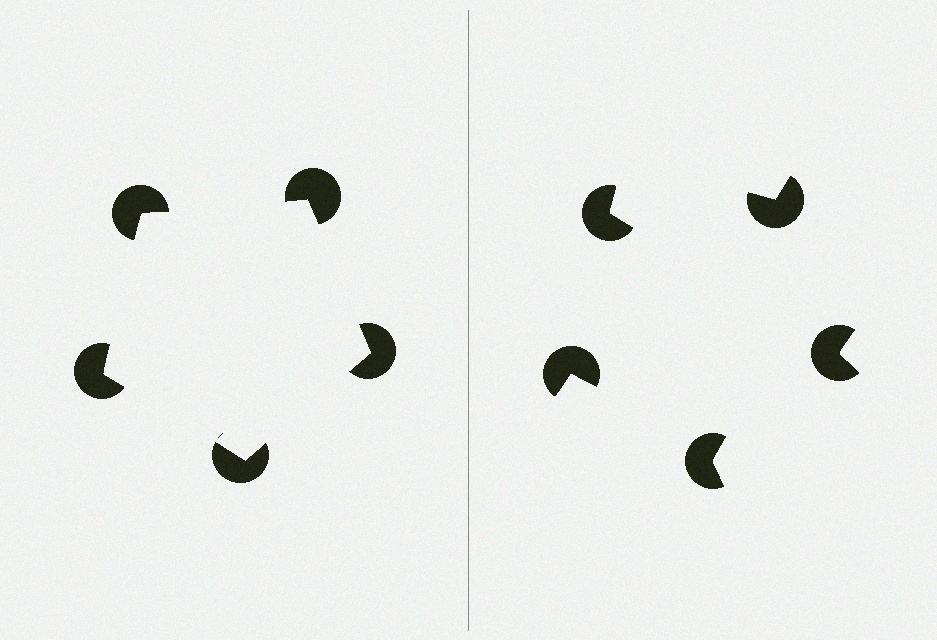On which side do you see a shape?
An illusory pentagon appears on the left side. On the right side the wedge cuts are rotated, so no coherent shape forms.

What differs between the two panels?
The pac-man discs are positioned identically on both sides; only the wedge orientations differ. On the left they align to a pentagon; on the right they are misaligned.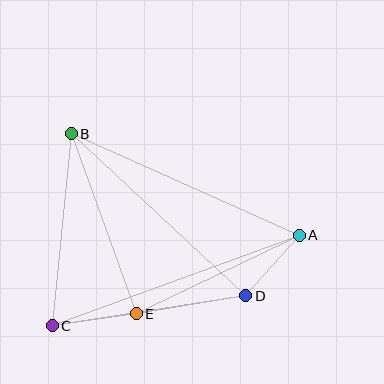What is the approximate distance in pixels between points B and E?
The distance between B and E is approximately 191 pixels.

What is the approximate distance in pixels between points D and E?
The distance between D and E is approximately 111 pixels.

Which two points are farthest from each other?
Points A and C are farthest from each other.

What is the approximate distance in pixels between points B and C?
The distance between B and C is approximately 193 pixels.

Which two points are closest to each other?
Points A and D are closest to each other.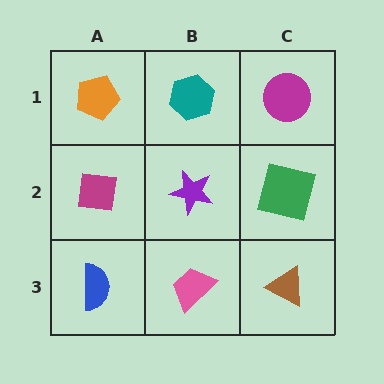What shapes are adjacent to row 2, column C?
A magenta circle (row 1, column C), a brown triangle (row 3, column C), a purple star (row 2, column B).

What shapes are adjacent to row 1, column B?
A purple star (row 2, column B), an orange pentagon (row 1, column A), a magenta circle (row 1, column C).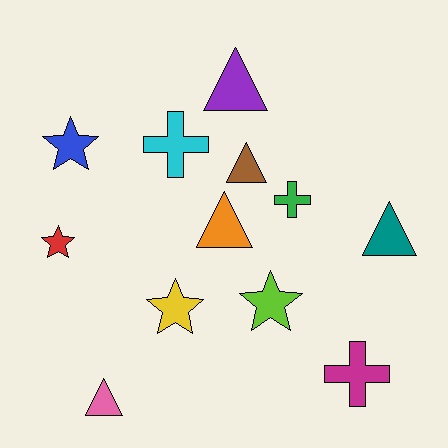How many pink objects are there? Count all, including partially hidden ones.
There is 1 pink object.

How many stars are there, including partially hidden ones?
There are 4 stars.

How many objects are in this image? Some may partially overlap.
There are 12 objects.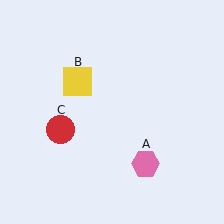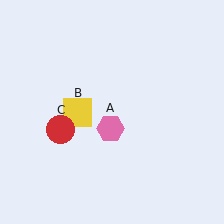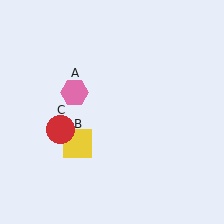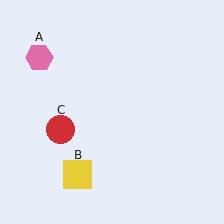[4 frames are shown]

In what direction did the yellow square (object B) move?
The yellow square (object B) moved down.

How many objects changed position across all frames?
2 objects changed position: pink hexagon (object A), yellow square (object B).